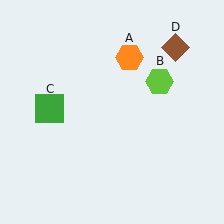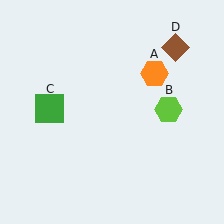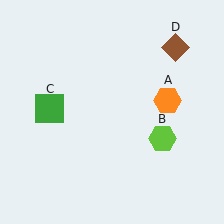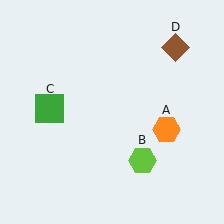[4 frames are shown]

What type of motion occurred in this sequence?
The orange hexagon (object A), lime hexagon (object B) rotated clockwise around the center of the scene.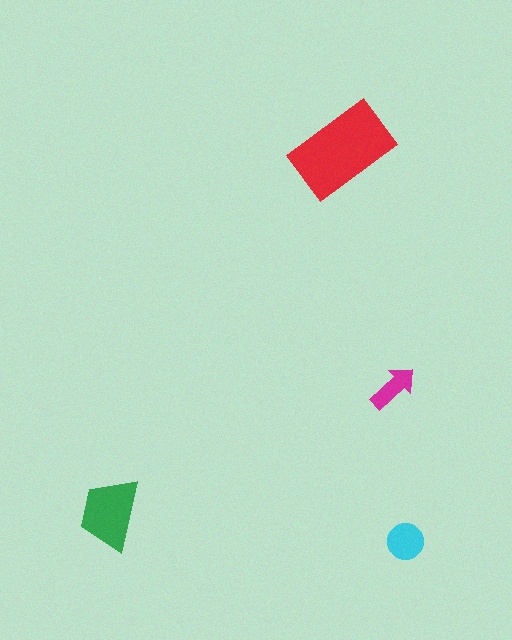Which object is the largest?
The red rectangle.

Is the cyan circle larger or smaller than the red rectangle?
Smaller.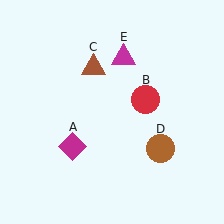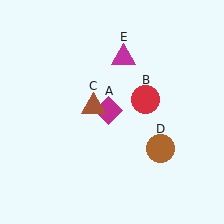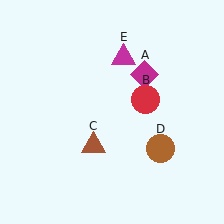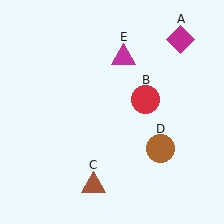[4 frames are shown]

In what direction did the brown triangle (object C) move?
The brown triangle (object C) moved down.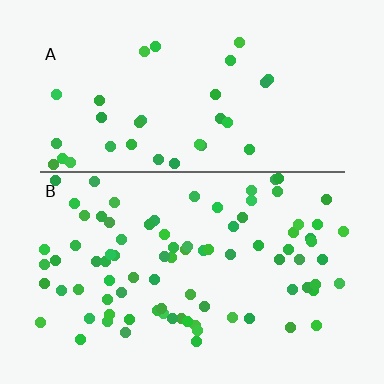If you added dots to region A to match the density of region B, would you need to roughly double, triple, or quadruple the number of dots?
Approximately triple.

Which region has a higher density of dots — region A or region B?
B (the bottom).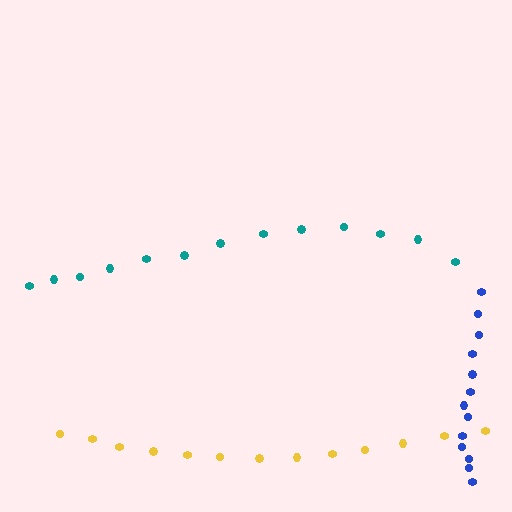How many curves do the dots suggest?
There are 3 distinct paths.